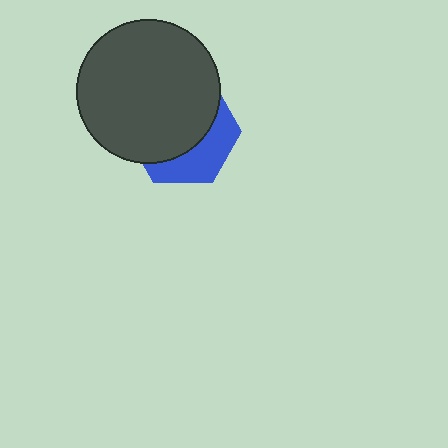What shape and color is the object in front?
The object in front is a dark gray circle.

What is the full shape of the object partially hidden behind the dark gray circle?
The partially hidden object is a blue hexagon.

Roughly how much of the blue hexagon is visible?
A small part of it is visible (roughly 36%).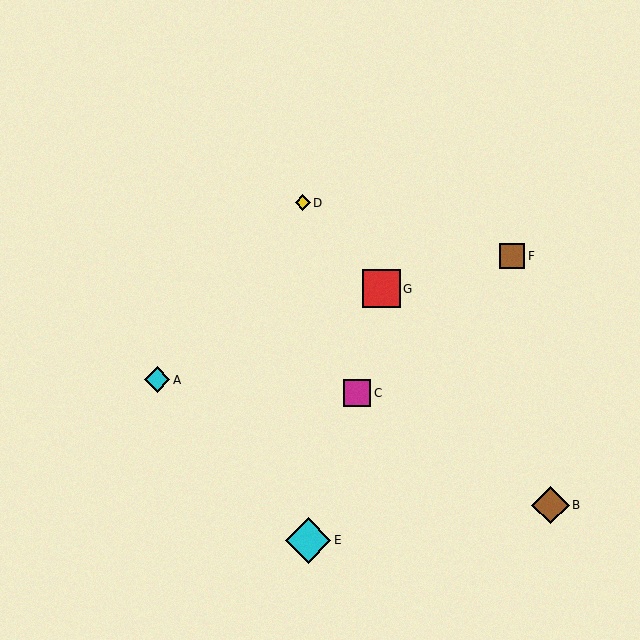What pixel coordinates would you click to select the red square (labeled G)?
Click at (381, 289) to select the red square G.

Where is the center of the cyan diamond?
The center of the cyan diamond is at (157, 380).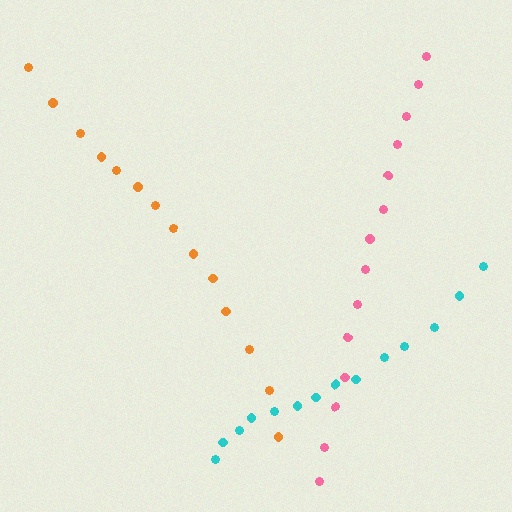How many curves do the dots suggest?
There are 3 distinct paths.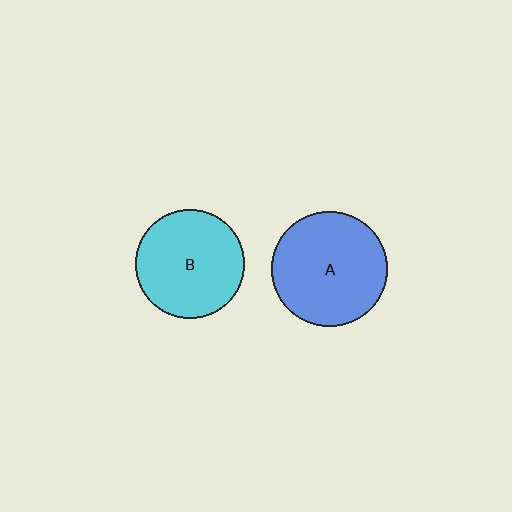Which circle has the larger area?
Circle A (blue).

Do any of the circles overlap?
No, none of the circles overlap.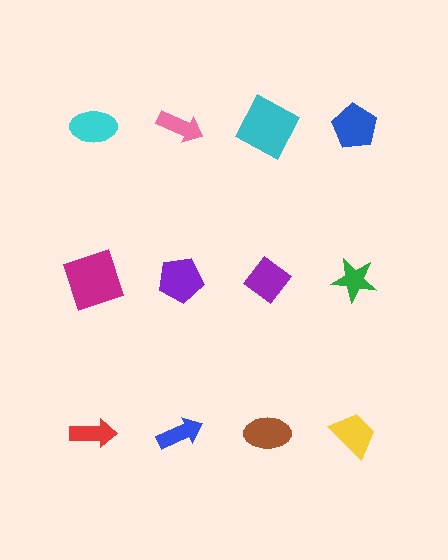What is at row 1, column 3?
A cyan square.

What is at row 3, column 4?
A yellow trapezoid.